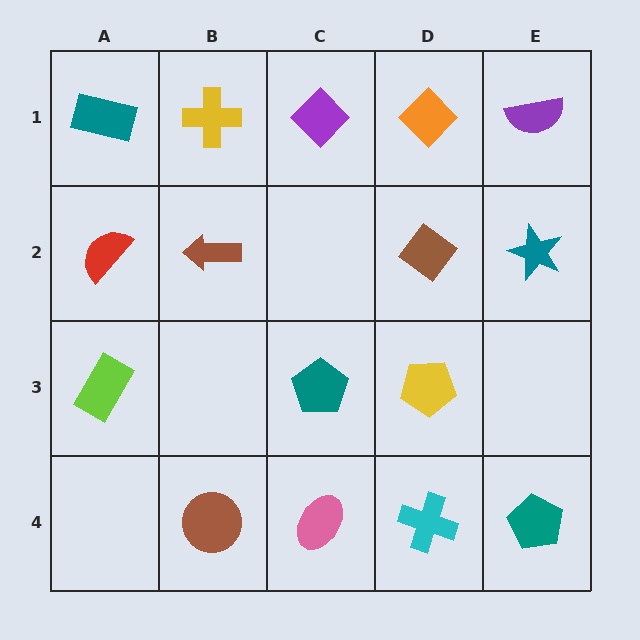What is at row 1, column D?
An orange diamond.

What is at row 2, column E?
A teal star.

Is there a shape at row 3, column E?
No, that cell is empty.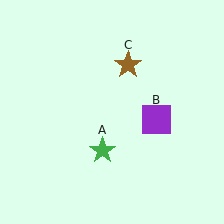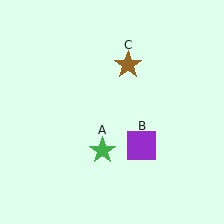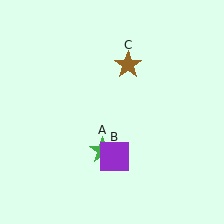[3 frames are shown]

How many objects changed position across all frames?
1 object changed position: purple square (object B).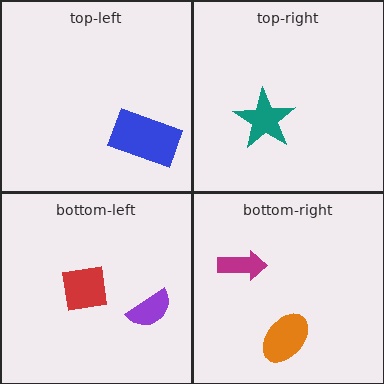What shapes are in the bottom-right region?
The orange ellipse, the magenta arrow.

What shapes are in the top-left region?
The blue rectangle.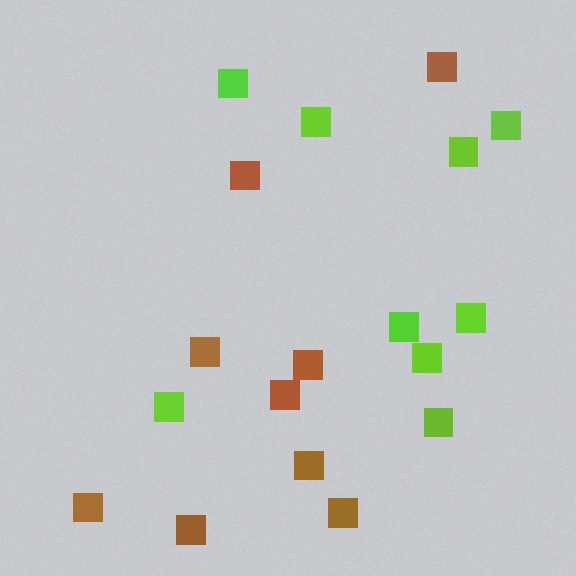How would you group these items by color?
There are 2 groups: one group of lime squares (9) and one group of brown squares (9).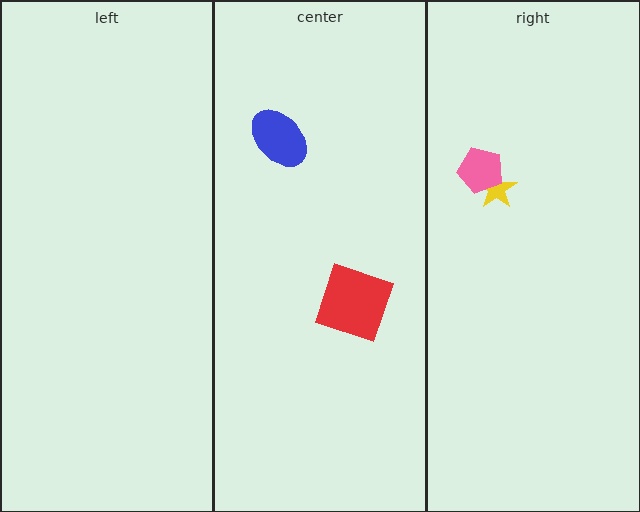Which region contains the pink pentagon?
The right region.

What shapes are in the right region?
The yellow star, the pink pentagon.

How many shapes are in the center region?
2.